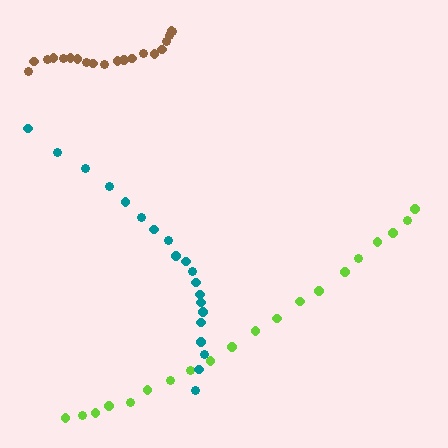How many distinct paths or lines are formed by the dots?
There are 3 distinct paths.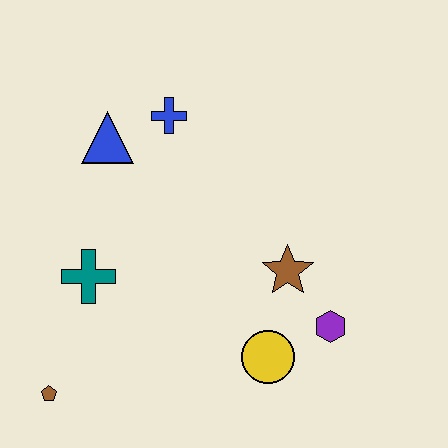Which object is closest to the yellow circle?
The purple hexagon is closest to the yellow circle.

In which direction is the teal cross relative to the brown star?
The teal cross is to the left of the brown star.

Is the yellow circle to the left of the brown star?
Yes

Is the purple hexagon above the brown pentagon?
Yes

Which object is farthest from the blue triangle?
The purple hexagon is farthest from the blue triangle.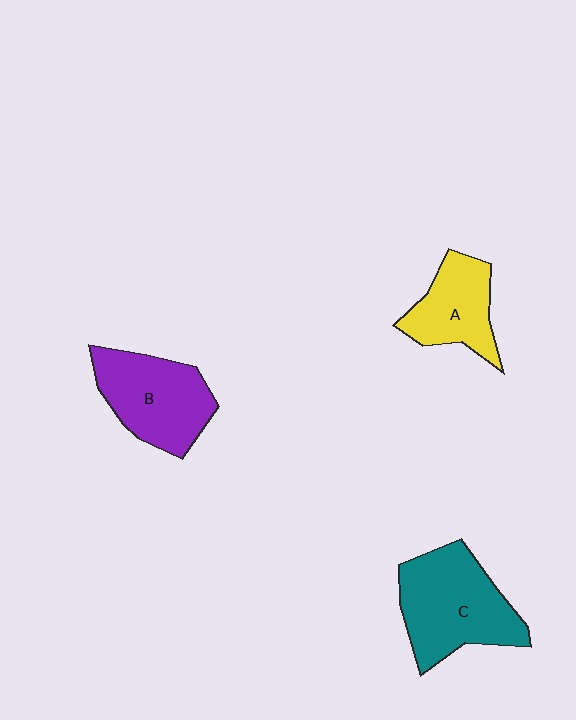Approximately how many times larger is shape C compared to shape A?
Approximately 1.6 times.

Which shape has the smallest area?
Shape A (yellow).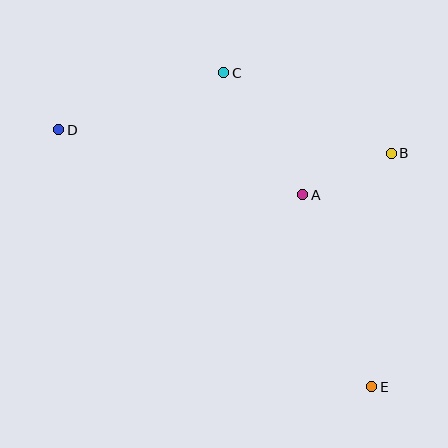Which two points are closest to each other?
Points A and B are closest to each other.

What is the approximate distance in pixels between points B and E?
The distance between B and E is approximately 234 pixels.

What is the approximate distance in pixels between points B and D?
The distance between B and D is approximately 333 pixels.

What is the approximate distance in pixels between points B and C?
The distance between B and C is approximately 186 pixels.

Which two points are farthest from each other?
Points D and E are farthest from each other.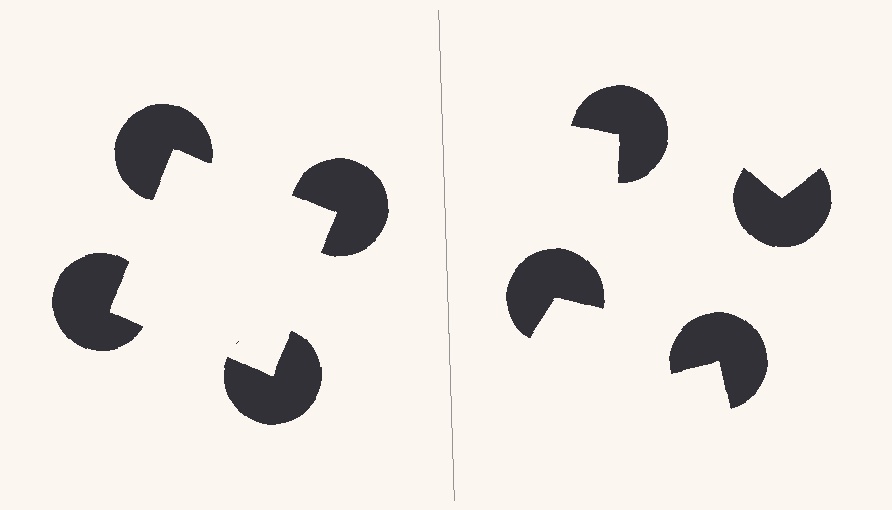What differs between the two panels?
The pac-man discs are positioned identically on both sides; only the wedge orientations differ. On the left they align to a square; on the right they are misaligned.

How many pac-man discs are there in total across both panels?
8 — 4 on each side.